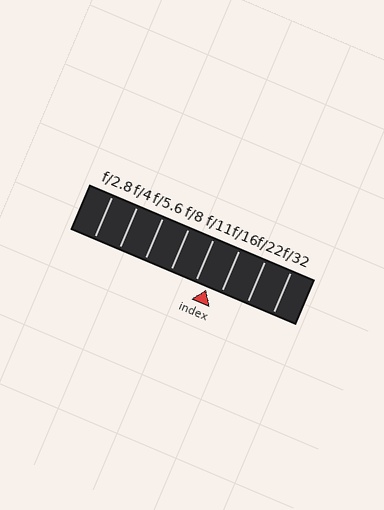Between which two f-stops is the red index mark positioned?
The index mark is between f/11 and f/16.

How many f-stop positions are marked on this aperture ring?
There are 8 f-stop positions marked.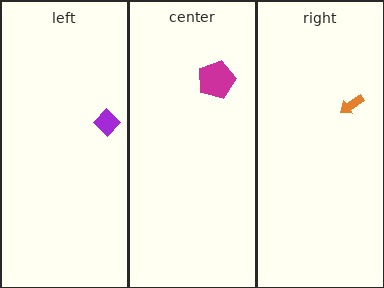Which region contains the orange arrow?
The right region.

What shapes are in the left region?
The purple diamond.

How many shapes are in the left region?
1.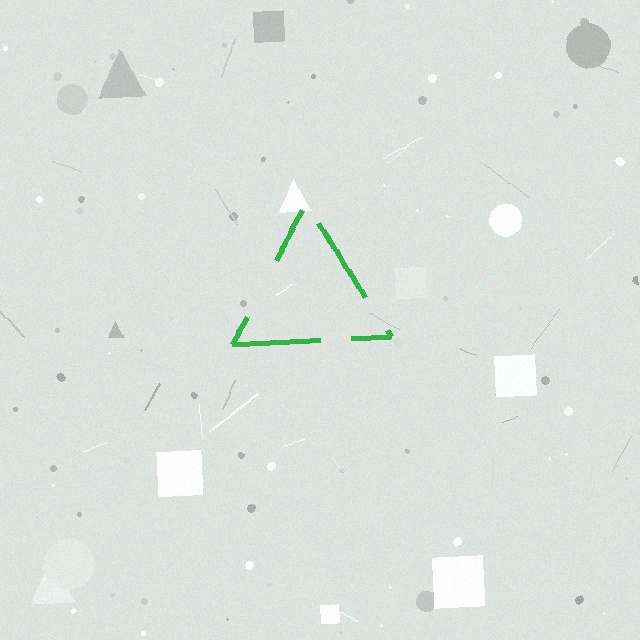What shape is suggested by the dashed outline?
The dashed outline suggests a triangle.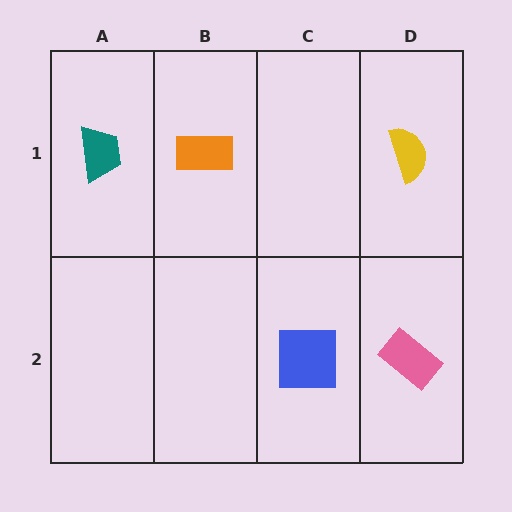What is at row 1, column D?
A yellow semicircle.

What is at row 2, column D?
A pink rectangle.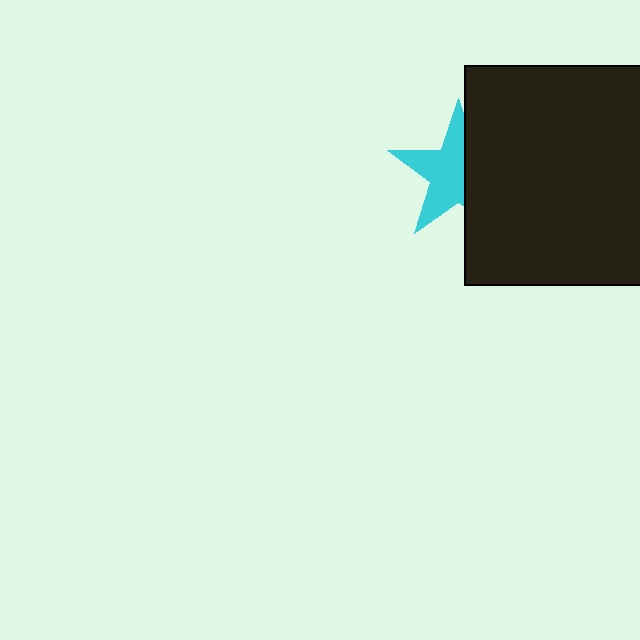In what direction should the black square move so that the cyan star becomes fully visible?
The black square should move right. That is the shortest direction to clear the overlap and leave the cyan star fully visible.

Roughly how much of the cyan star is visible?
About half of it is visible (roughly 58%).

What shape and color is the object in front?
The object in front is a black square.